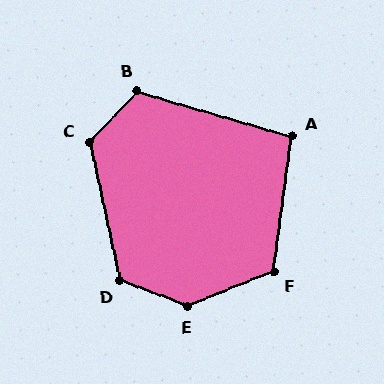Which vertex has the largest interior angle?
E, at approximately 137 degrees.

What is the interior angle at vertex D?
Approximately 123 degrees (obtuse).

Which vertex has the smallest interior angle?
A, at approximately 99 degrees.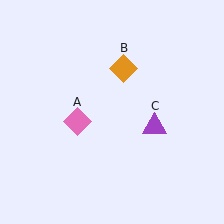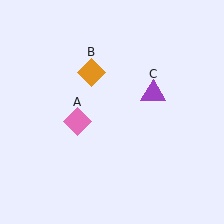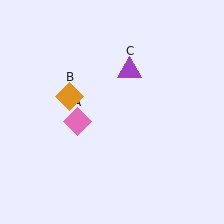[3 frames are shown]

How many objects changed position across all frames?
2 objects changed position: orange diamond (object B), purple triangle (object C).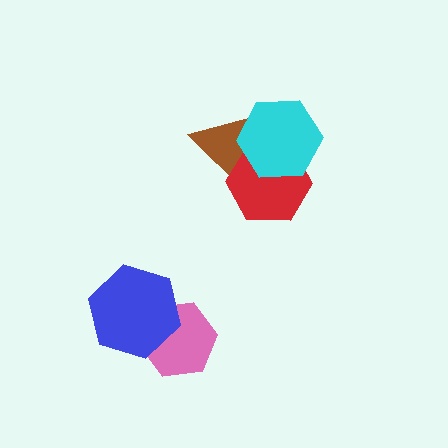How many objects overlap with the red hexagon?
2 objects overlap with the red hexagon.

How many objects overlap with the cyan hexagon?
2 objects overlap with the cyan hexagon.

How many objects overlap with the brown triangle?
2 objects overlap with the brown triangle.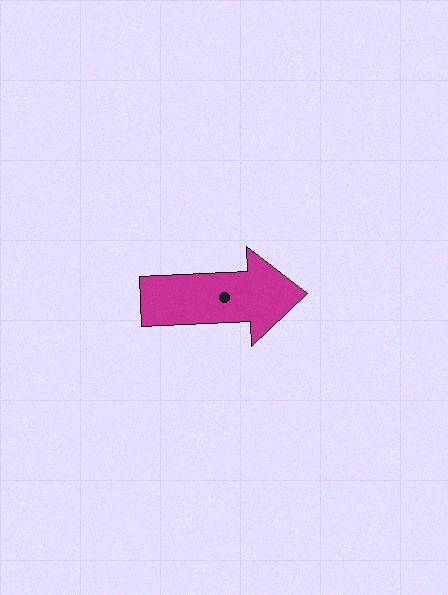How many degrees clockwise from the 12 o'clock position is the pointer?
Approximately 87 degrees.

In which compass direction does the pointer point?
East.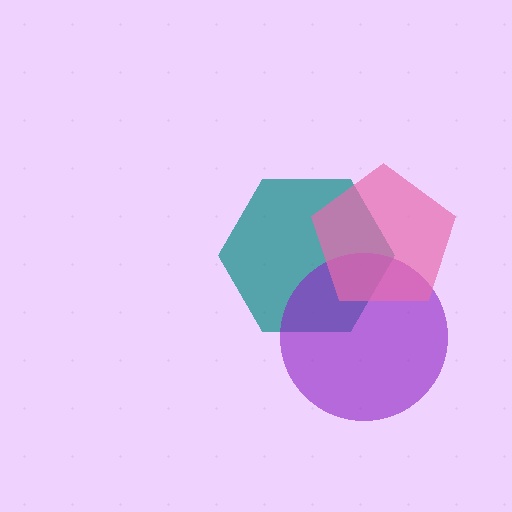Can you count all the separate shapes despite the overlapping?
Yes, there are 3 separate shapes.